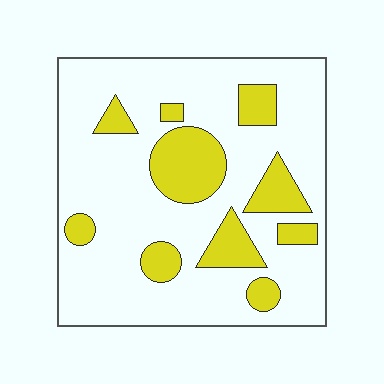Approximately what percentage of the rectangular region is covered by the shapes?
Approximately 25%.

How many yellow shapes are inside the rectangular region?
10.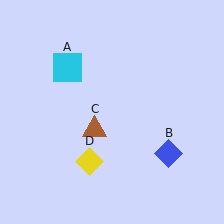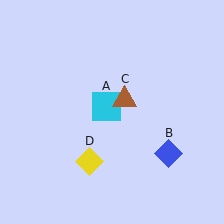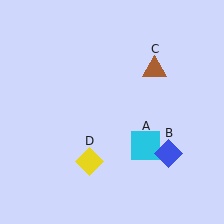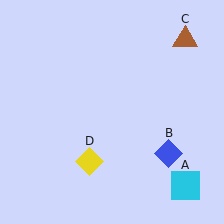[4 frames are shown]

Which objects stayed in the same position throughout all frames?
Blue diamond (object B) and yellow diamond (object D) remained stationary.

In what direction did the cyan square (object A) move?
The cyan square (object A) moved down and to the right.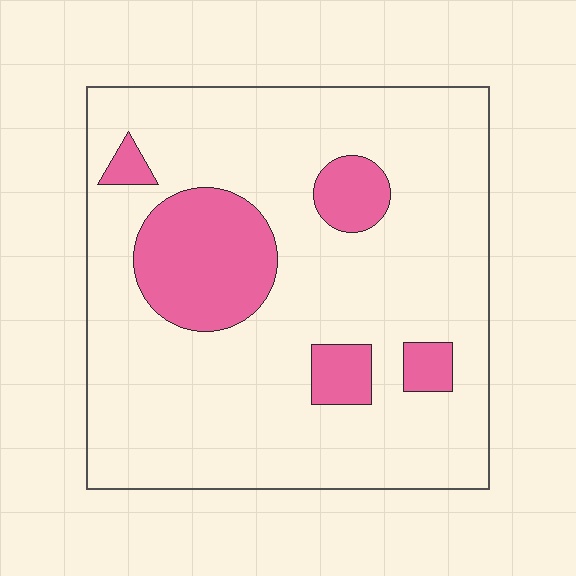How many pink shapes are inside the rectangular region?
5.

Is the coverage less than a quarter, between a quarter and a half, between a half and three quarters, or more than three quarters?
Less than a quarter.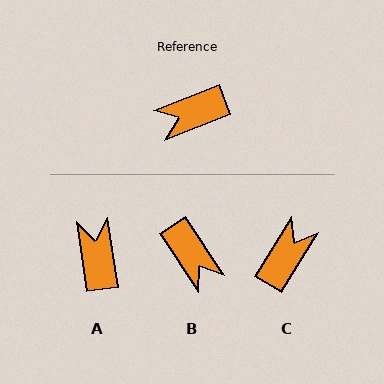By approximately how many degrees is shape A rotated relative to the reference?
Approximately 103 degrees clockwise.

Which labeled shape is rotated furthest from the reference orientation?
C, about 143 degrees away.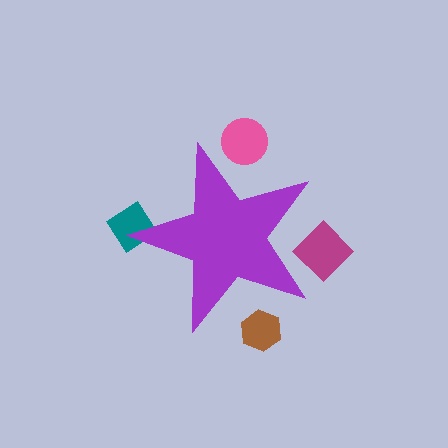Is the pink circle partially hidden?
Yes, the pink circle is partially hidden behind the purple star.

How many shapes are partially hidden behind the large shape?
4 shapes are partially hidden.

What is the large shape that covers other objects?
A purple star.